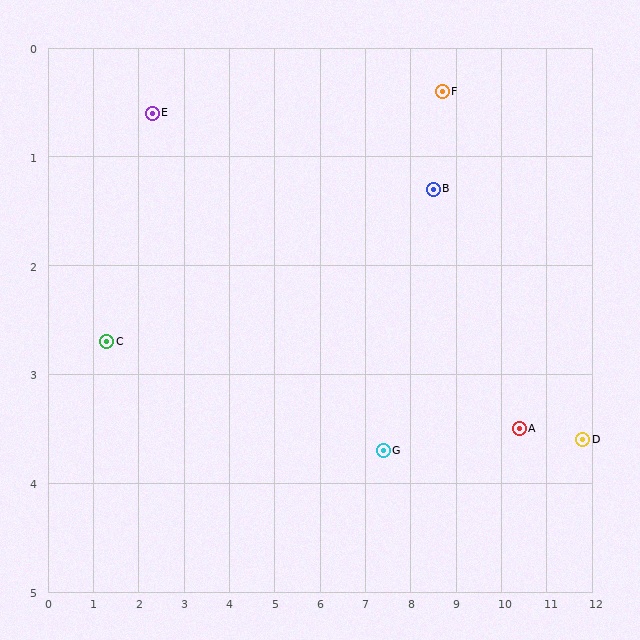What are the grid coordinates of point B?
Point B is at approximately (8.5, 1.3).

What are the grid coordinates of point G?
Point G is at approximately (7.4, 3.7).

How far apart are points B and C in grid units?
Points B and C are about 7.3 grid units apart.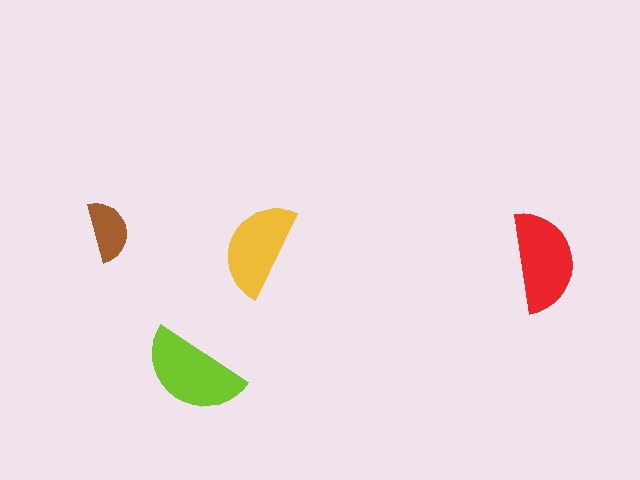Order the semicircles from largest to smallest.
the lime one, the red one, the yellow one, the brown one.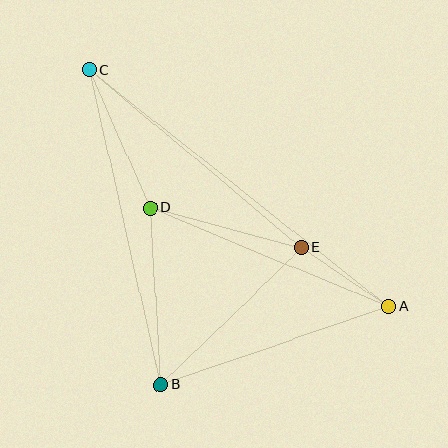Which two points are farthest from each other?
Points A and C are farthest from each other.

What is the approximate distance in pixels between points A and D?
The distance between A and D is approximately 258 pixels.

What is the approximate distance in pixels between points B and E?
The distance between B and E is approximately 196 pixels.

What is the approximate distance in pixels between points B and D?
The distance between B and D is approximately 177 pixels.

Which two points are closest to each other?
Points A and E are closest to each other.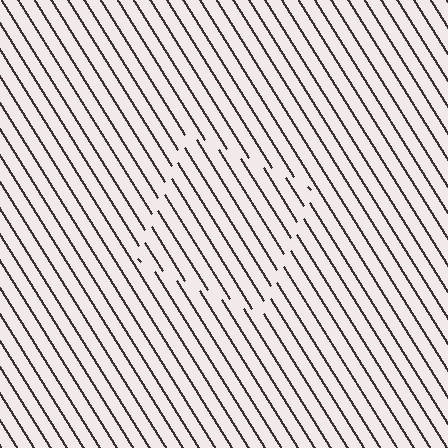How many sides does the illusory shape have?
4 sides — the line-ends trace a square.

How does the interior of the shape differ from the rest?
The interior of the shape contains the same grating, shifted by half a period — the contour is defined by the phase discontinuity where line-ends from the inner and outer gratings abut.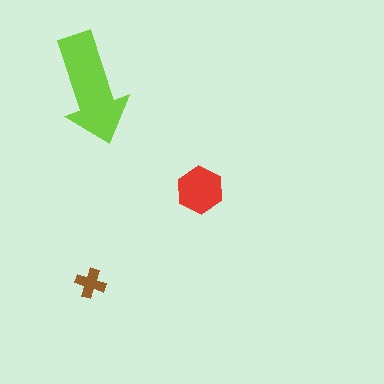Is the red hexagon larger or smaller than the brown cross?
Larger.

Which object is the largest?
The lime arrow.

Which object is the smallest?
The brown cross.